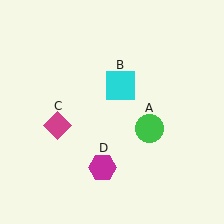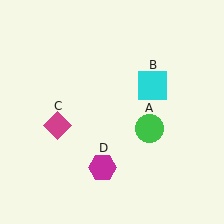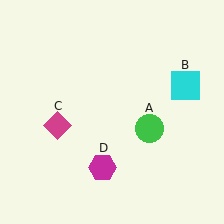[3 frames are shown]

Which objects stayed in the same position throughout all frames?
Green circle (object A) and magenta diamond (object C) and magenta hexagon (object D) remained stationary.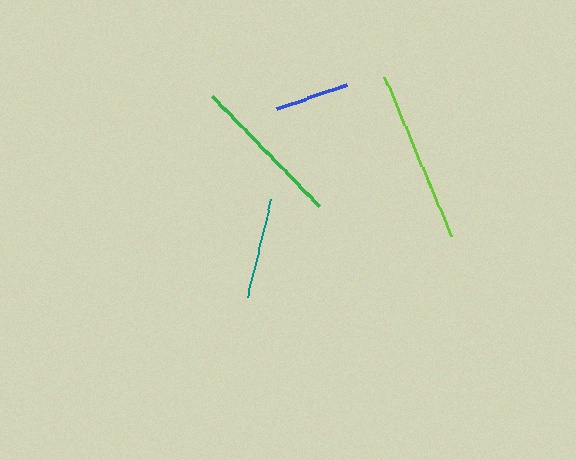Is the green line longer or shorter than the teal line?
The green line is longer than the teal line.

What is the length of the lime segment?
The lime segment is approximately 173 pixels long.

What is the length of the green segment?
The green segment is approximately 155 pixels long.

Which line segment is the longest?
The lime line is the longest at approximately 173 pixels.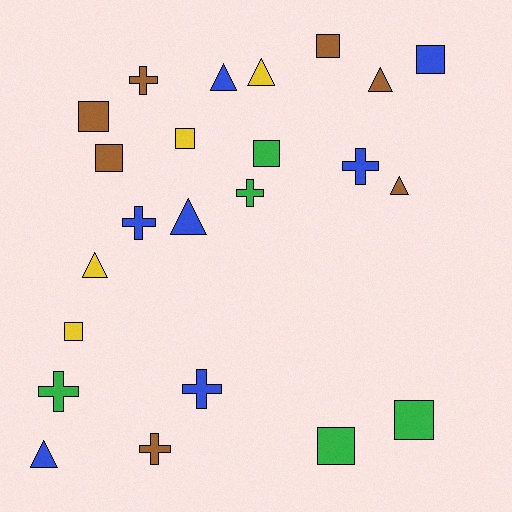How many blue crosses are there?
There are 3 blue crosses.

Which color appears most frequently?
Blue, with 7 objects.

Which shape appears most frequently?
Square, with 9 objects.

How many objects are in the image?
There are 23 objects.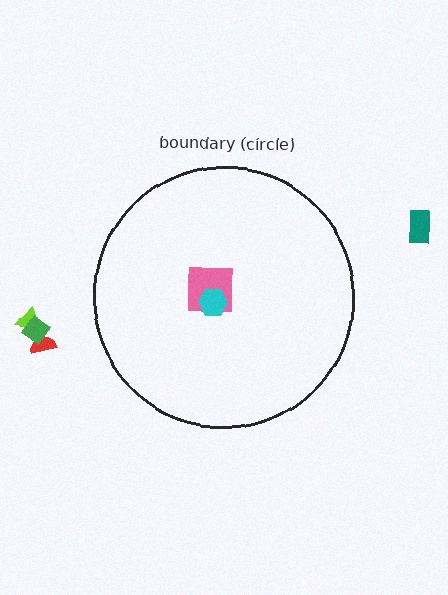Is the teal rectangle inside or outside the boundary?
Outside.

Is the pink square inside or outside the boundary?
Inside.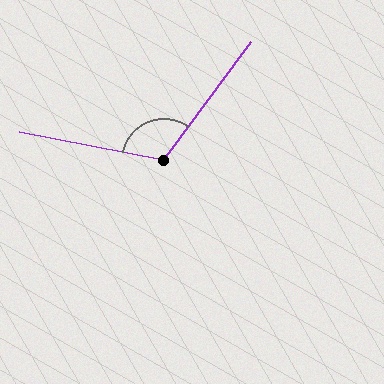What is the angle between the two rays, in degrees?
Approximately 115 degrees.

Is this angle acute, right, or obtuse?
It is obtuse.